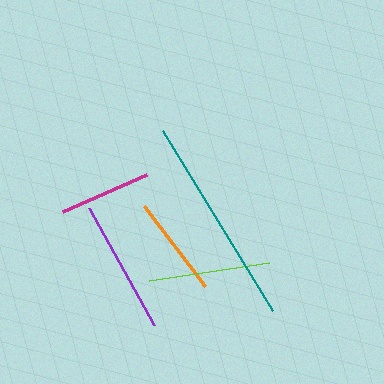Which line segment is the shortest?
The magenta line is the shortest at approximately 92 pixels.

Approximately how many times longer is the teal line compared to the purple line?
The teal line is approximately 1.6 times the length of the purple line.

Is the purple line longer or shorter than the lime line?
The purple line is longer than the lime line.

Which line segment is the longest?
The teal line is the longest at approximately 211 pixels.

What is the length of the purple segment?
The purple segment is approximately 133 pixels long.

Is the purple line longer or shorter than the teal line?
The teal line is longer than the purple line.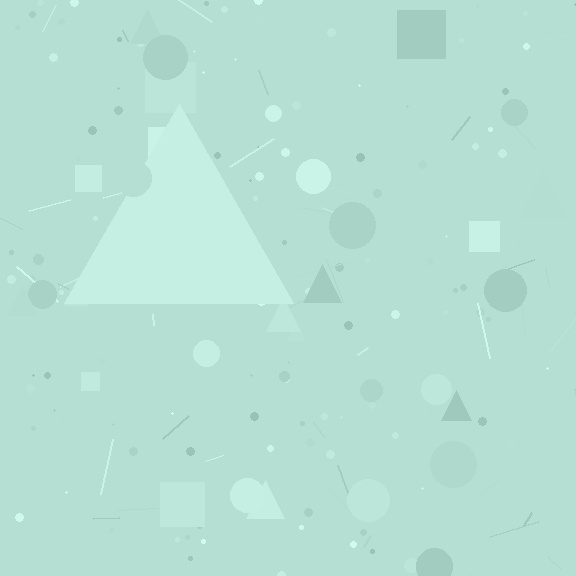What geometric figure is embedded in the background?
A triangle is embedded in the background.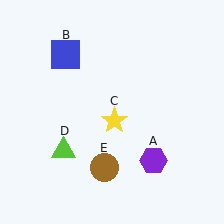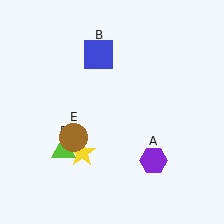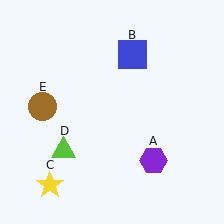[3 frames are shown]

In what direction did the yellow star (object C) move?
The yellow star (object C) moved down and to the left.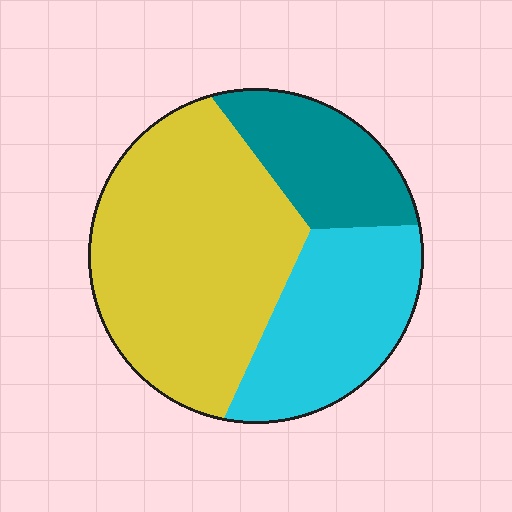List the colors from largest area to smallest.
From largest to smallest: yellow, cyan, teal.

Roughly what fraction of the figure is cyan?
Cyan takes up about one quarter (1/4) of the figure.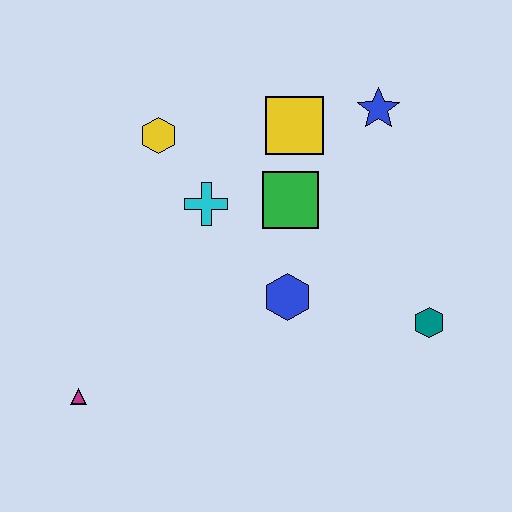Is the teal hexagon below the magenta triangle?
No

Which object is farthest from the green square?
The magenta triangle is farthest from the green square.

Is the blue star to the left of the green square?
No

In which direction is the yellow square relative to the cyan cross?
The yellow square is to the right of the cyan cross.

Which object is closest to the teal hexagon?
The blue hexagon is closest to the teal hexagon.